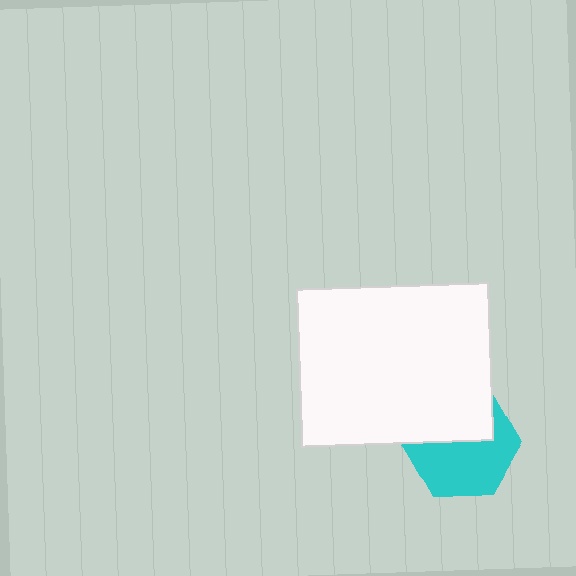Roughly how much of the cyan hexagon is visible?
About half of it is visible (roughly 59%).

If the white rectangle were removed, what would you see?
You would see the complete cyan hexagon.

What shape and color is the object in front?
The object in front is a white rectangle.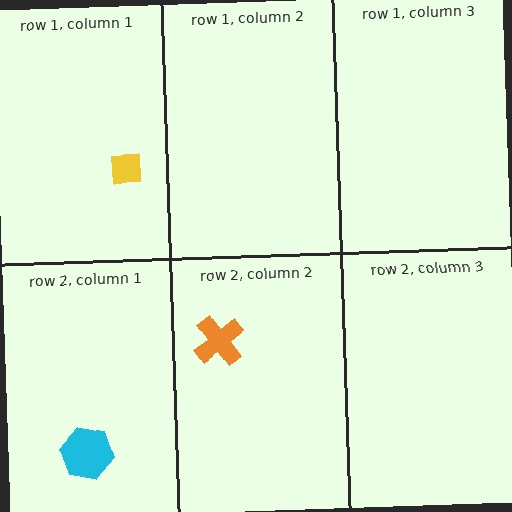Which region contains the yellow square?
The row 1, column 1 region.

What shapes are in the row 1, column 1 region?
The yellow square.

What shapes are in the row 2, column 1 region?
The cyan hexagon.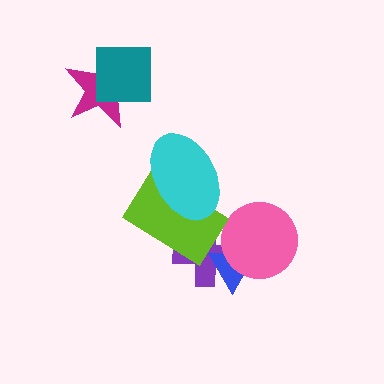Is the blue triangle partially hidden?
Yes, it is partially covered by another shape.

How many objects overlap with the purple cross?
3 objects overlap with the purple cross.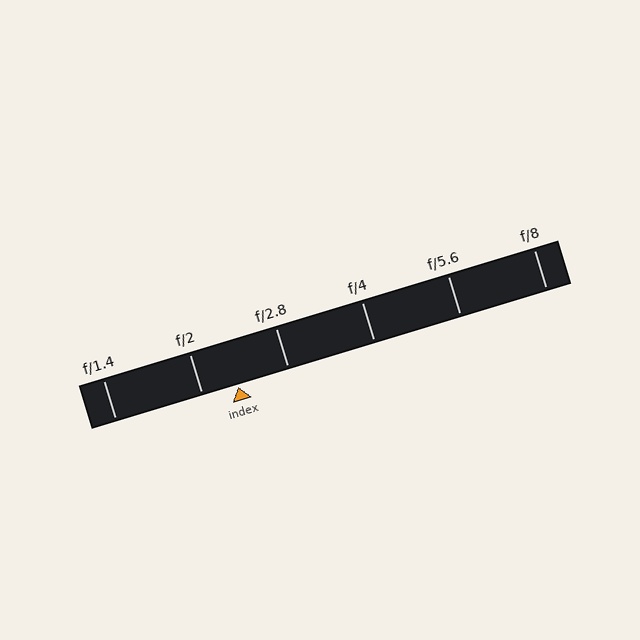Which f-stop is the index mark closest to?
The index mark is closest to f/2.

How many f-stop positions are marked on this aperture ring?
There are 6 f-stop positions marked.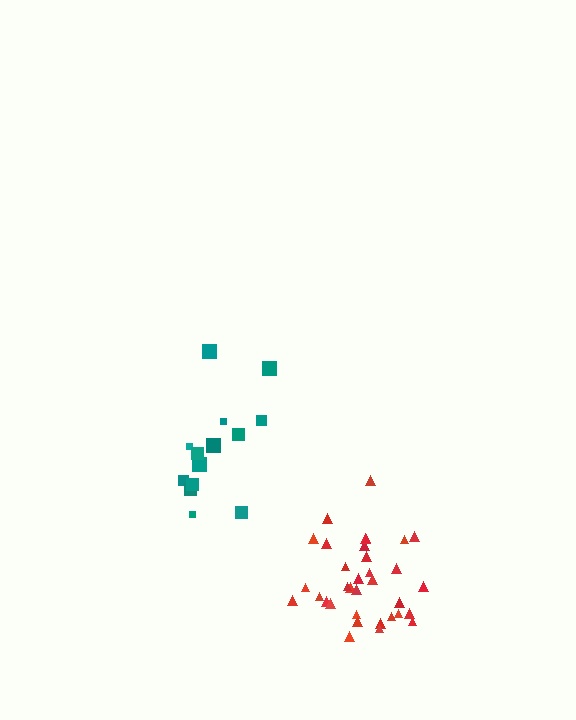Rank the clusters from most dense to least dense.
red, teal.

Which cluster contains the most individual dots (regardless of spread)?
Red (34).